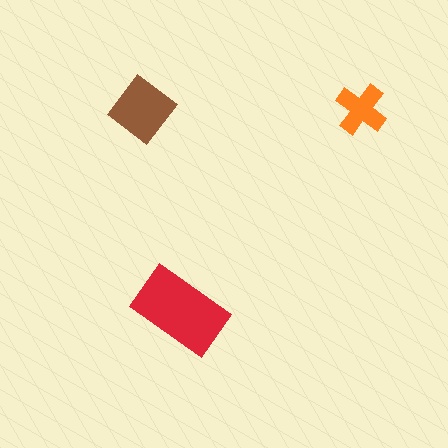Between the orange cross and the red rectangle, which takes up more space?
The red rectangle.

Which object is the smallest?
The orange cross.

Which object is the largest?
The red rectangle.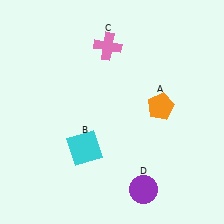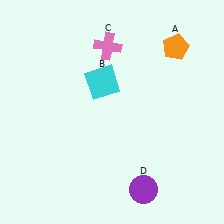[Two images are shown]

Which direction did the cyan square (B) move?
The cyan square (B) moved up.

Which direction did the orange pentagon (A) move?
The orange pentagon (A) moved up.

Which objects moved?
The objects that moved are: the orange pentagon (A), the cyan square (B).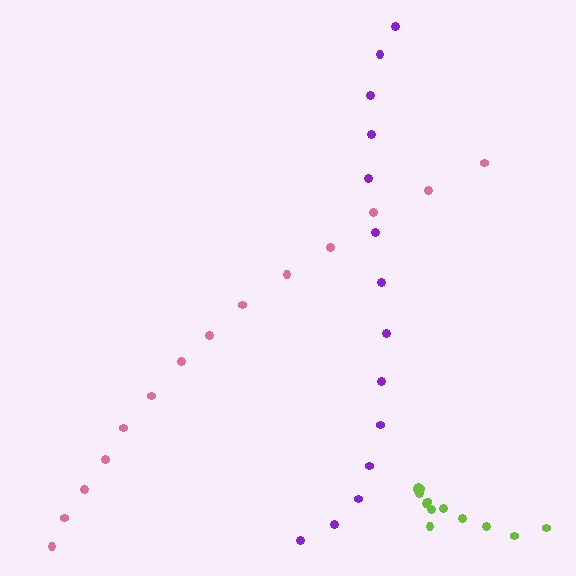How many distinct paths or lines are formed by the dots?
There are 3 distinct paths.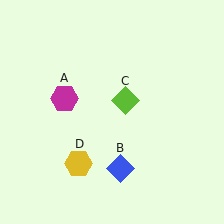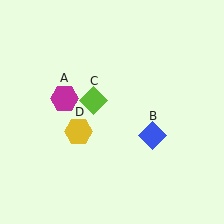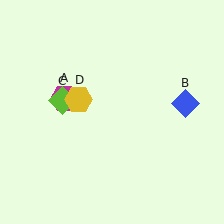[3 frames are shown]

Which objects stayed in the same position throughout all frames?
Magenta hexagon (object A) remained stationary.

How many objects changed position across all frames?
3 objects changed position: blue diamond (object B), lime diamond (object C), yellow hexagon (object D).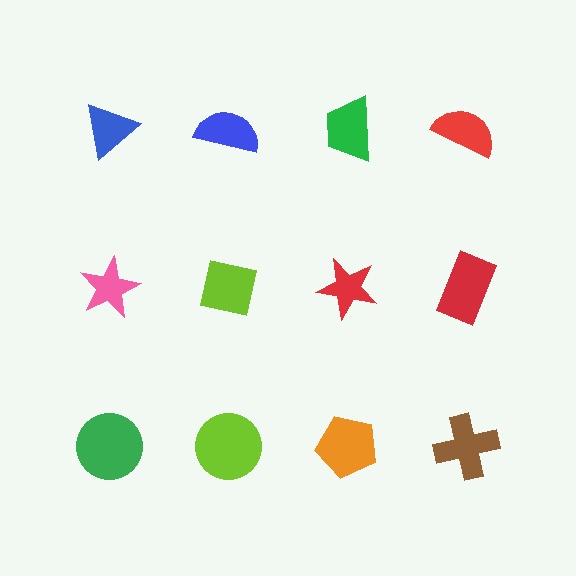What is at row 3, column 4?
A brown cross.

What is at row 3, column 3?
An orange pentagon.